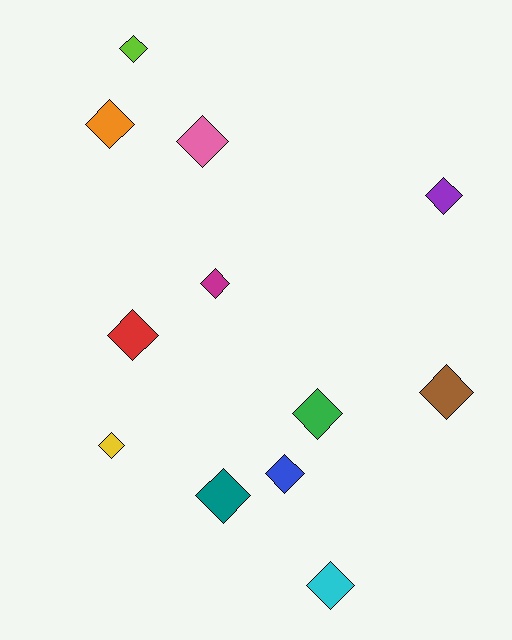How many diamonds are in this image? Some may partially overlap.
There are 12 diamonds.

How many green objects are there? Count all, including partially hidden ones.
There is 1 green object.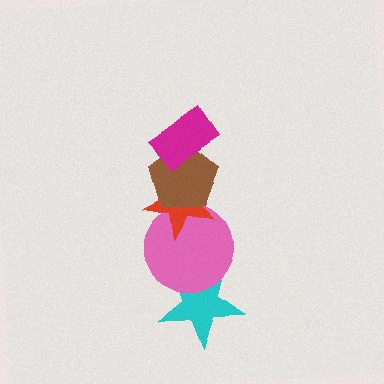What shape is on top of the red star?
The brown pentagon is on top of the red star.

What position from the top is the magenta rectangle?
The magenta rectangle is 1st from the top.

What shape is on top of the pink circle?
The red star is on top of the pink circle.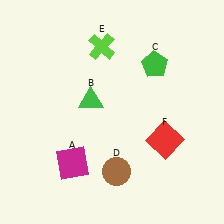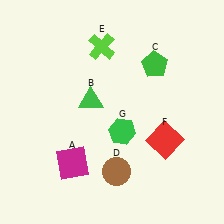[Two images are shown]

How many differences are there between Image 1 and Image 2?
There is 1 difference between the two images.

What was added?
A green hexagon (G) was added in Image 2.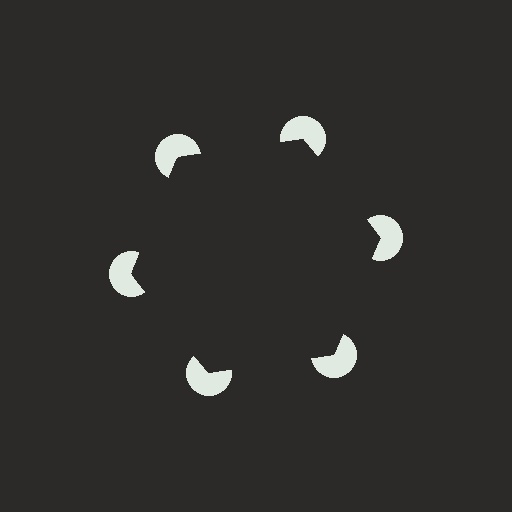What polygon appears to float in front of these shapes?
An illusory hexagon — its edges are inferred from the aligned wedge cuts in the pac-man discs, not physically drawn.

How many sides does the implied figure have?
6 sides.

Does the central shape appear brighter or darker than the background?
It typically appears slightly darker than the background, even though no actual brightness change is drawn.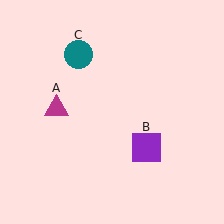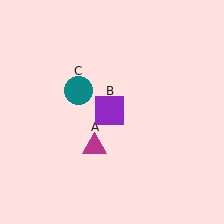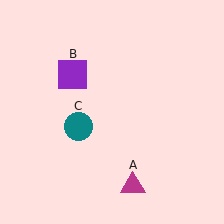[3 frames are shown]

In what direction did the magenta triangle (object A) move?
The magenta triangle (object A) moved down and to the right.